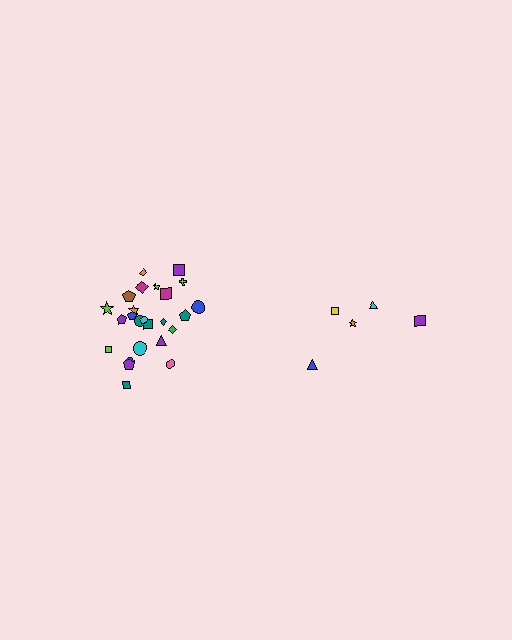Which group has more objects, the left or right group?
The left group.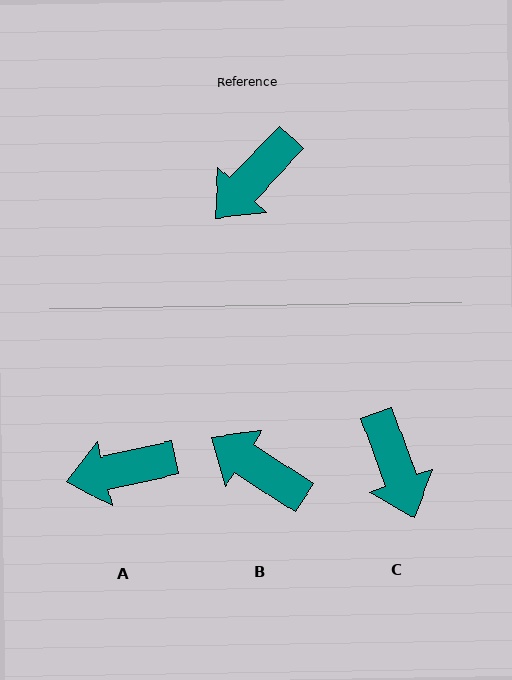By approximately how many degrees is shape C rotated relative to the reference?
Approximately 63 degrees counter-clockwise.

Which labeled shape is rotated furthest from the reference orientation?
B, about 80 degrees away.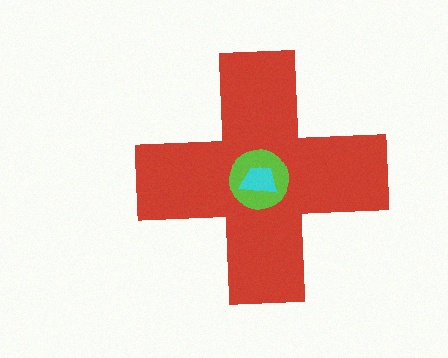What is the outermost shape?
The red cross.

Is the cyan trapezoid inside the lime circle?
Yes.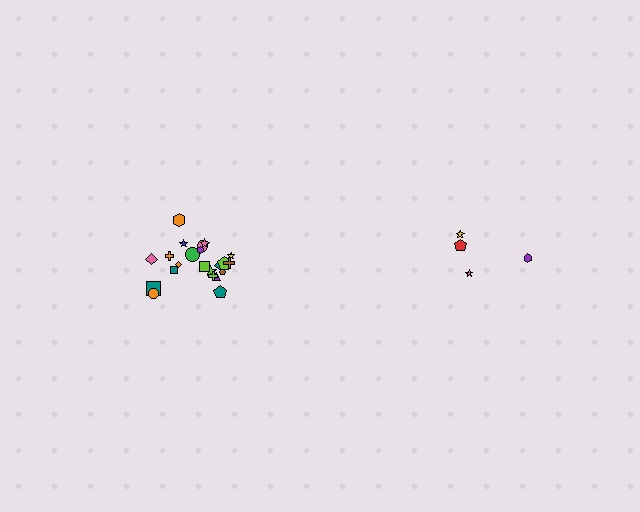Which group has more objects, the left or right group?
The left group.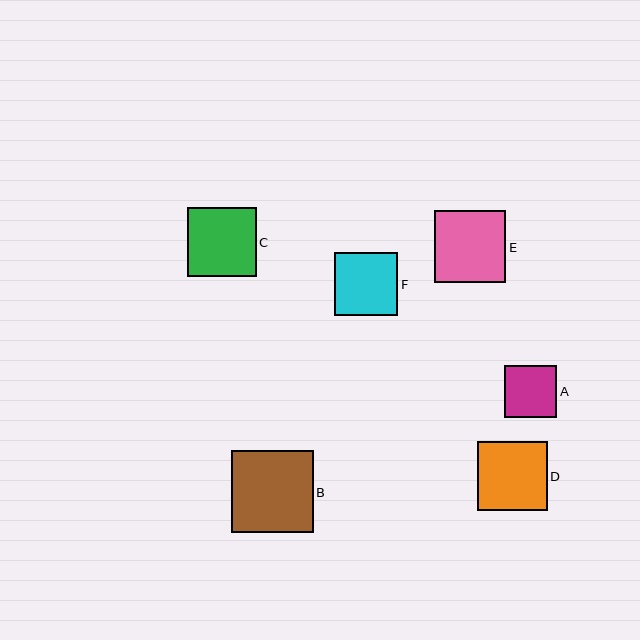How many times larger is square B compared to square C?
Square B is approximately 1.2 times the size of square C.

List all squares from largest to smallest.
From largest to smallest: B, E, D, C, F, A.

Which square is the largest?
Square B is the largest with a size of approximately 81 pixels.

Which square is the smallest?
Square A is the smallest with a size of approximately 52 pixels.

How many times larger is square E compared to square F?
Square E is approximately 1.1 times the size of square F.